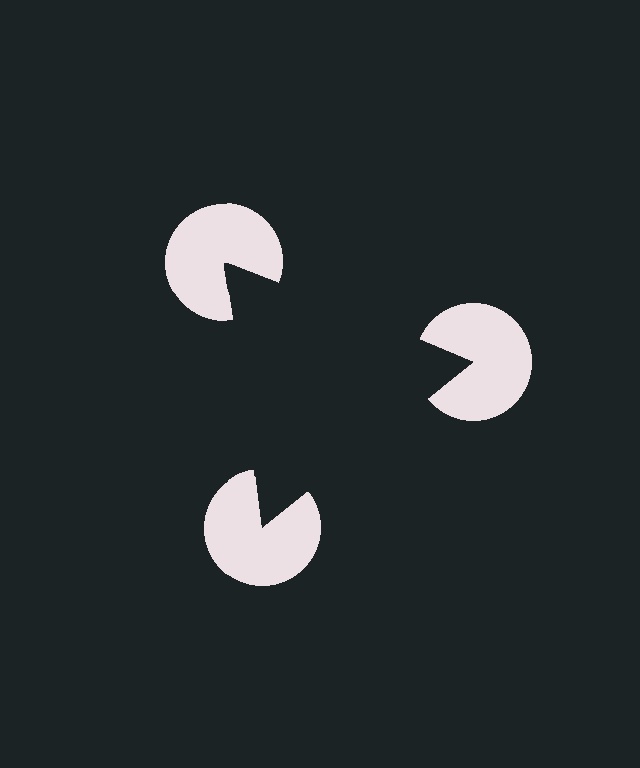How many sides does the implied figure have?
3 sides.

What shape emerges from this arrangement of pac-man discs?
An illusory triangle — its edges are inferred from the aligned wedge cuts in the pac-man discs, not physically drawn.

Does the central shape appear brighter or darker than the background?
It typically appears slightly darker than the background, even though no actual brightness change is drawn.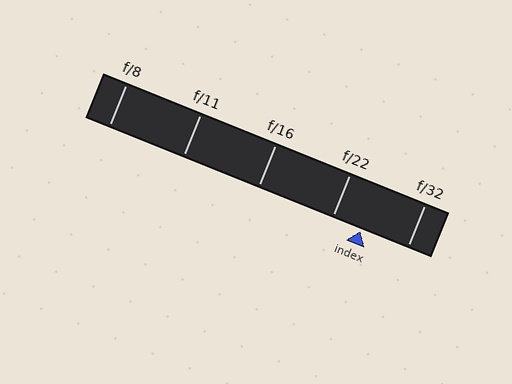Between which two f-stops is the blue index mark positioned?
The index mark is between f/22 and f/32.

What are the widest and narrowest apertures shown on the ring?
The widest aperture shown is f/8 and the narrowest is f/32.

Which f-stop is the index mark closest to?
The index mark is closest to f/22.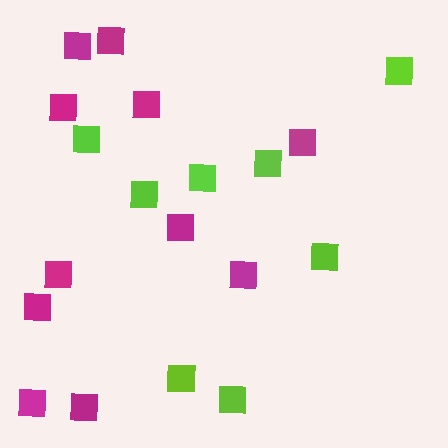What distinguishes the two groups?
There are 2 groups: one group of magenta squares (11) and one group of lime squares (8).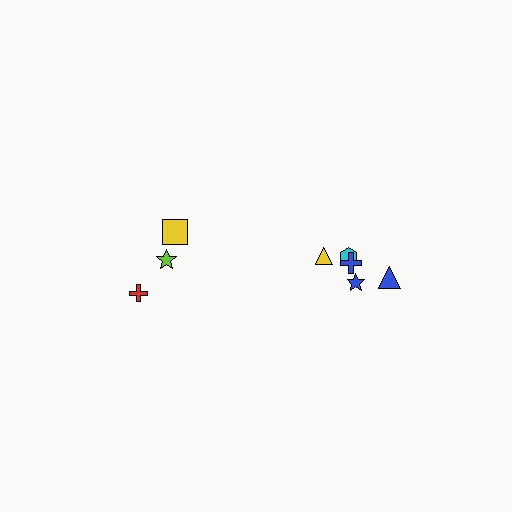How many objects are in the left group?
There are 3 objects.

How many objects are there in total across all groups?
There are 8 objects.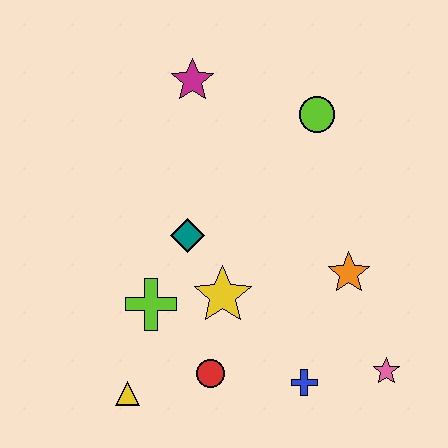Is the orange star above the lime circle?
No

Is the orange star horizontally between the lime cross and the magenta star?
No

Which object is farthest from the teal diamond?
The pink star is farthest from the teal diamond.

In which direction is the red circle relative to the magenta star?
The red circle is below the magenta star.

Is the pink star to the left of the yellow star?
No